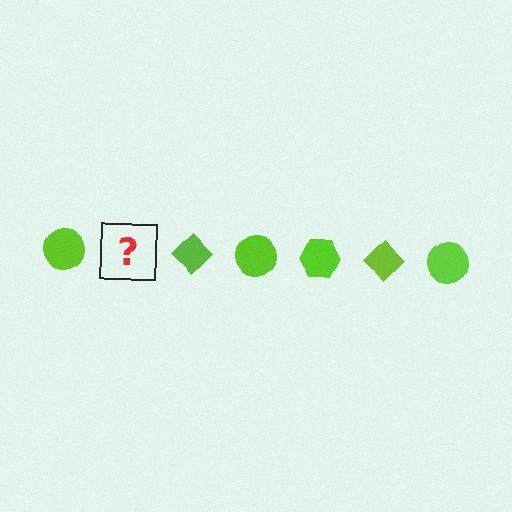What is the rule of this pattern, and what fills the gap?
The rule is that the pattern cycles through circle, hexagon, diamond shapes in lime. The gap should be filled with a lime hexagon.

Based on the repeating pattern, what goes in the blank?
The blank should be a lime hexagon.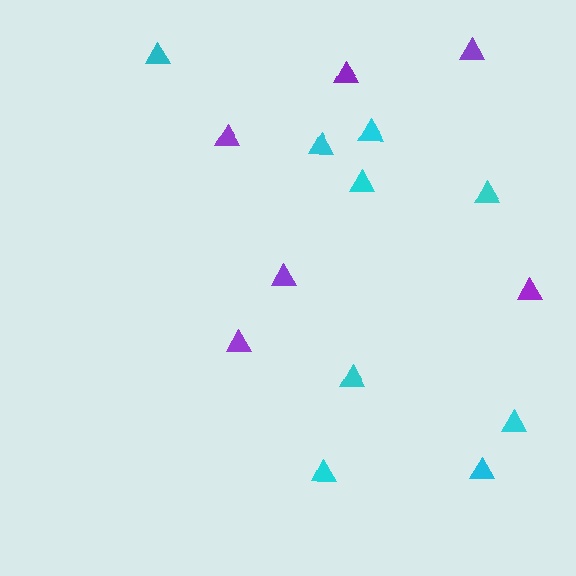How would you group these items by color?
There are 2 groups: one group of cyan triangles (9) and one group of purple triangles (6).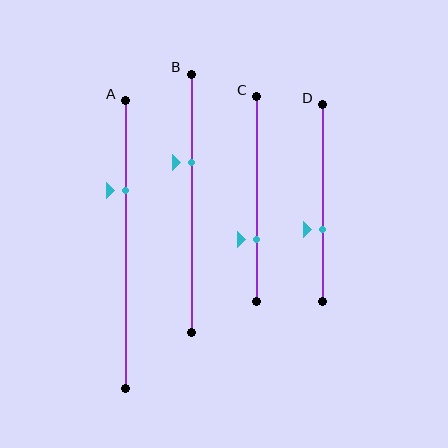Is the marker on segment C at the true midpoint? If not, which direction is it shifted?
No, the marker on segment C is shifted downward by about 19% of the segment length.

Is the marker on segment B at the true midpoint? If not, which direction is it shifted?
No, the marker on segment B is shifted upward by about 16% of the segment length.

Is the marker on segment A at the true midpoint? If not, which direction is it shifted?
No, the marker on segment A is shifted upward by about 19% of the segment length.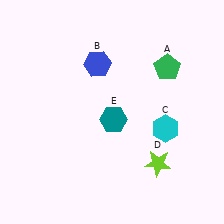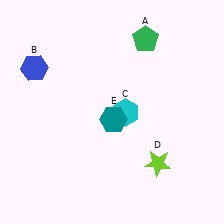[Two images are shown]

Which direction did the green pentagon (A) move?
The green pentagon (A) moved up.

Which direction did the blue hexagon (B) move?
The blue hexagon (B) moved left.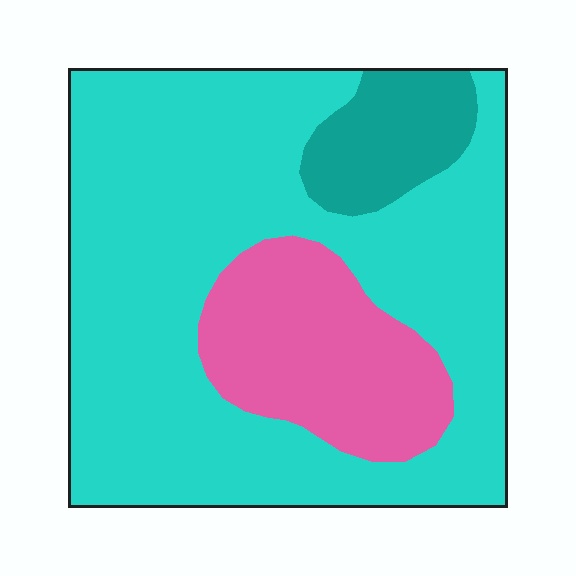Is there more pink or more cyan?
Cyan.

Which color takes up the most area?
Cyan, at roughly 70%.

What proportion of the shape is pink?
Pink takes up about one fifth (1/5) of the shape.